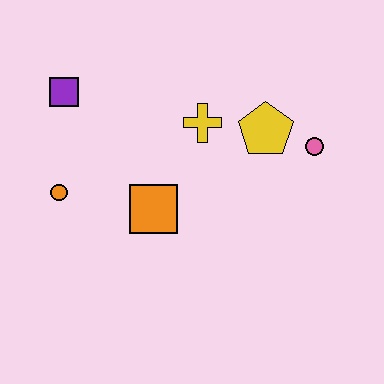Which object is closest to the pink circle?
The yellow pentagon is closest to the pink circle.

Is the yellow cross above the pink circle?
Yes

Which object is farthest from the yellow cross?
The orange circle is farthest from the yellow cross.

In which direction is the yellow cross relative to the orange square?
The yellow cross is above the orange square.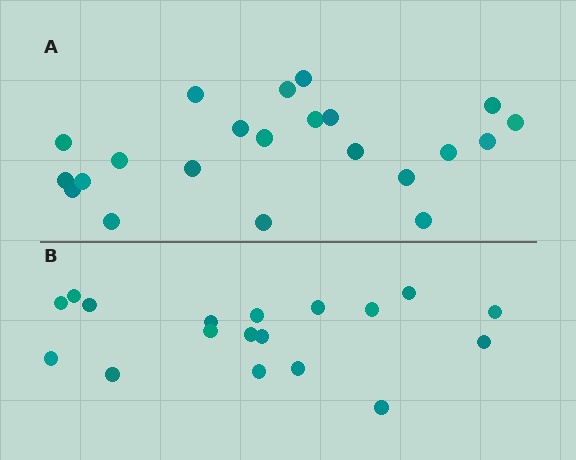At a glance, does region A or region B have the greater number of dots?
Region A (the top region) has more dots.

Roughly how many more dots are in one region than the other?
Region A has about 4 more dots than region B.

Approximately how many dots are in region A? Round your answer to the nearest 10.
About 20 dots. (The exact count is 22, which rounds to 20.)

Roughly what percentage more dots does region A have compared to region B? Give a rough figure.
About 20% more.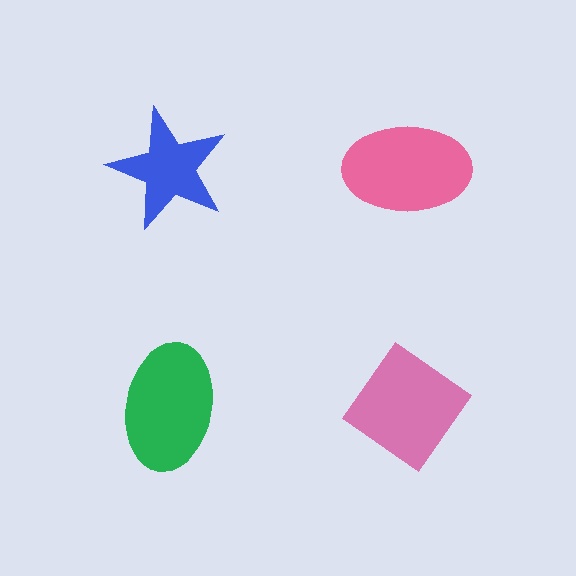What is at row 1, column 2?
A pink ellipse.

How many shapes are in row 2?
2 shapes.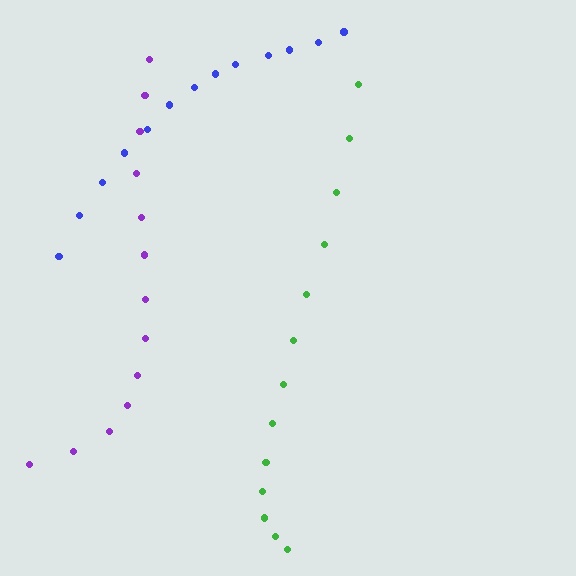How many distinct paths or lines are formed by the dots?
There are 3 distinct paths.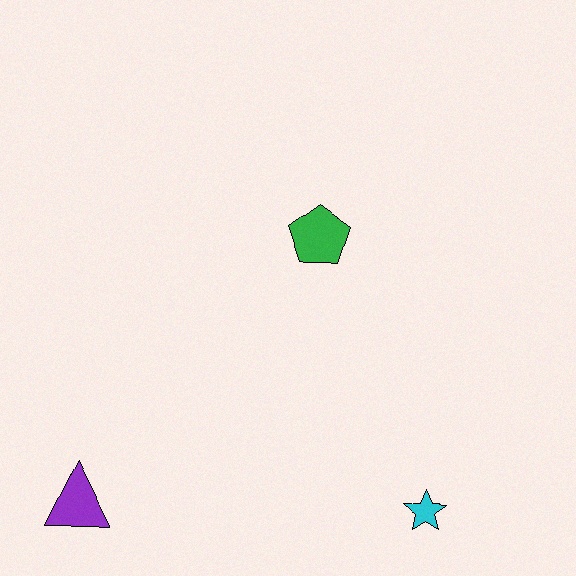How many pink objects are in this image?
There are no pink objects.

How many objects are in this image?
There are 3 objects.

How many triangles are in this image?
There is 1 triangle.